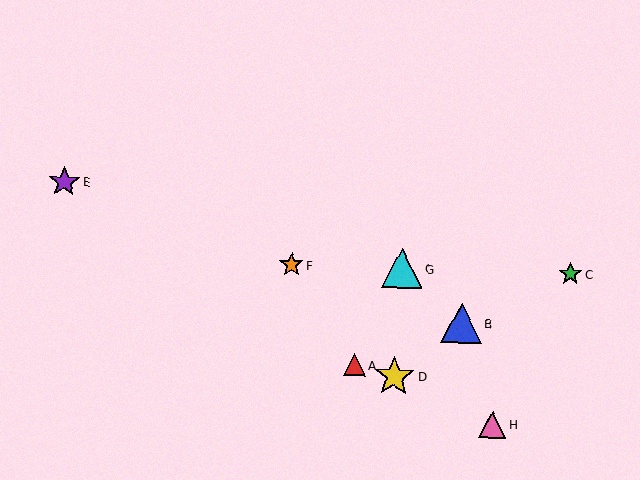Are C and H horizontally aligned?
No, C is at y≈274 and H is at y≈425.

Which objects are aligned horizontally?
Objects C, F, G are aligned horizontally.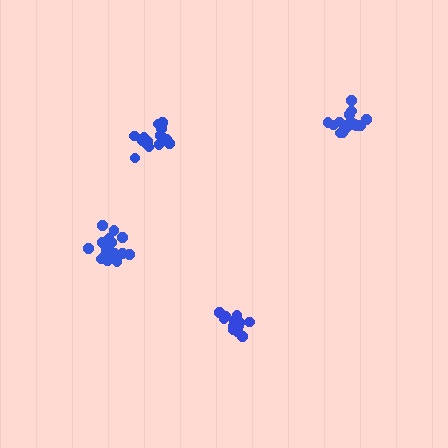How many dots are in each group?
Group 1: 13 dots, Group 2: 17 dots, Group 3: 16 dots, Group 4: 15 dots (61 total).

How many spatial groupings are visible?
There are 4 spatial groupings.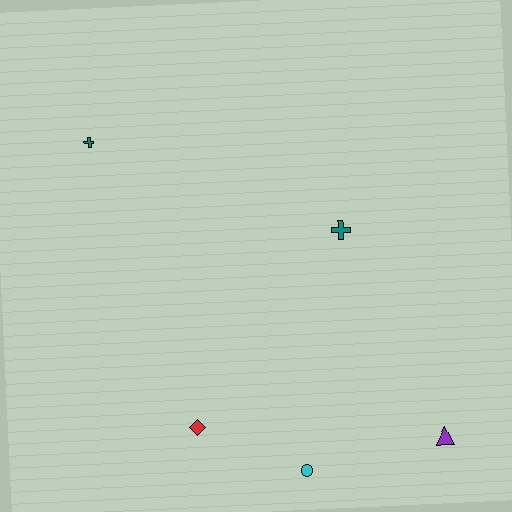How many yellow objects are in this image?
There are no yellow objects.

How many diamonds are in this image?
There is 1 diamond.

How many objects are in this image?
There are 5 objects.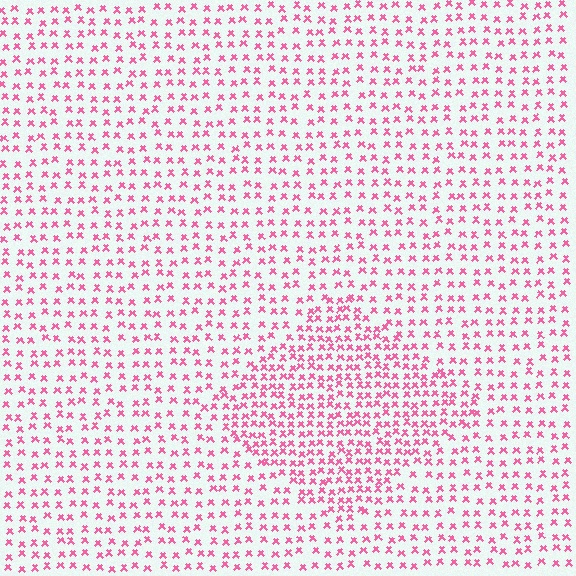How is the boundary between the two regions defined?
The boundary is defined by a change in element density (approximately 1.8x ratio). All elements are the same color, size, and shape.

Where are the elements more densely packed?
The elements are more densely packed inside the diamond boundary.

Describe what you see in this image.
The image contains small pink elements arranged at two different densities. A diamond-shaped region is visible where the elements are more densely packed than the surrounding area.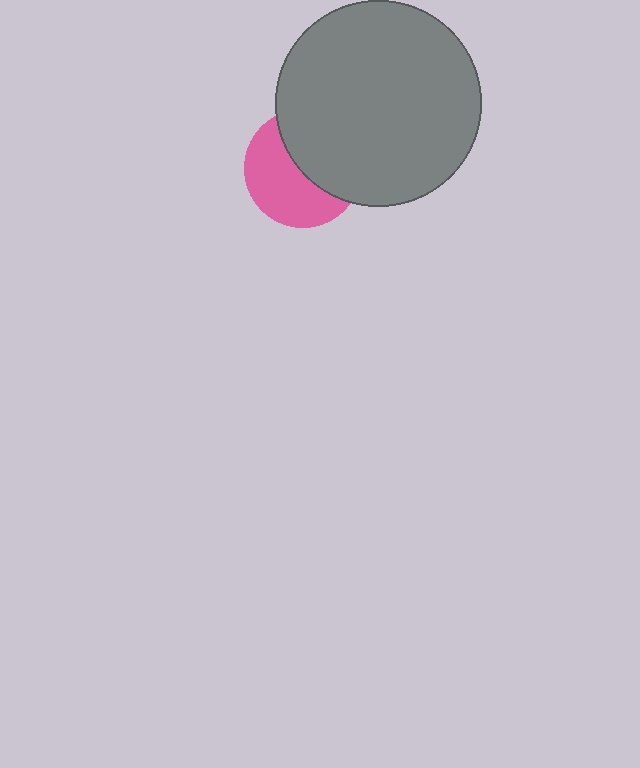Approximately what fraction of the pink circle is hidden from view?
Roughly 48% of the pink circle is hidden behind the gray circle.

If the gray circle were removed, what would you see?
You would see the complete pink circle.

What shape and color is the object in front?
The object in front is a gray circle.